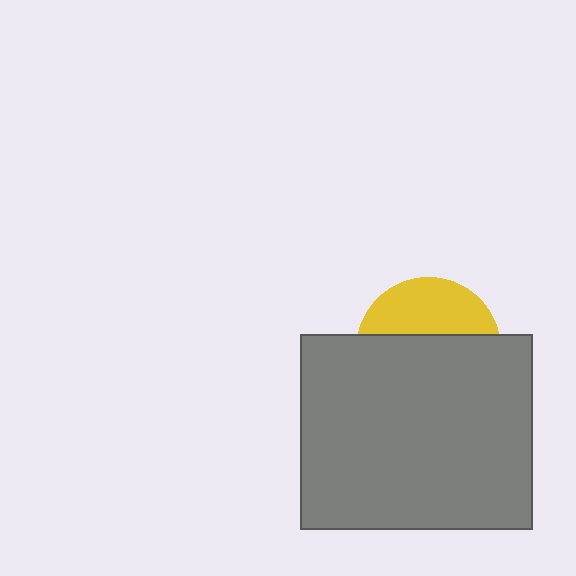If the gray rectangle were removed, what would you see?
You would see the complete yellow circle.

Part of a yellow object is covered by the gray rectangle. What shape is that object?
It is a circle.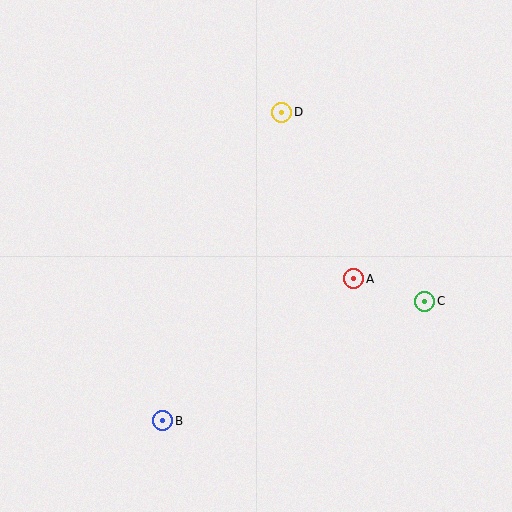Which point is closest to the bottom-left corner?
Point B is closest to the bottom-left corner.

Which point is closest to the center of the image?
Point A at (354, 279) is closest to the center.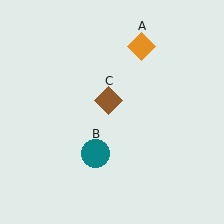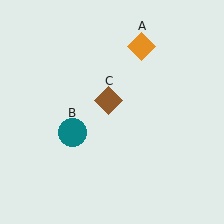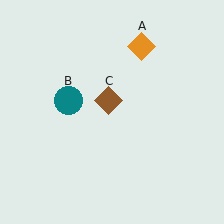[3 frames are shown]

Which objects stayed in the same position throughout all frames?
Orange diamond (object A) and brown diamond (object C) remained stationary.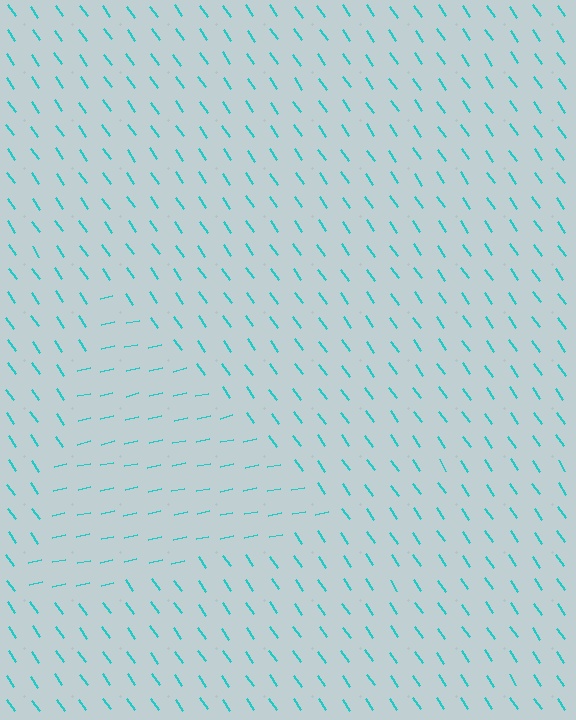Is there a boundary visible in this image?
Yes, there is a texture boundary formed by a change in line orientation.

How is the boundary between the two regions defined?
The boundary is defined purely by a change in line orientation (approximately 67 degrees difference). All lines are the same color and thickness.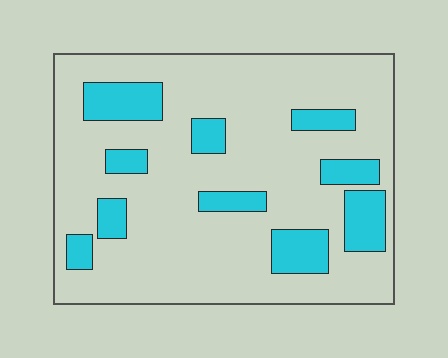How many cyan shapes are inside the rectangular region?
10.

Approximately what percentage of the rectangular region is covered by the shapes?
Approximately 20%.